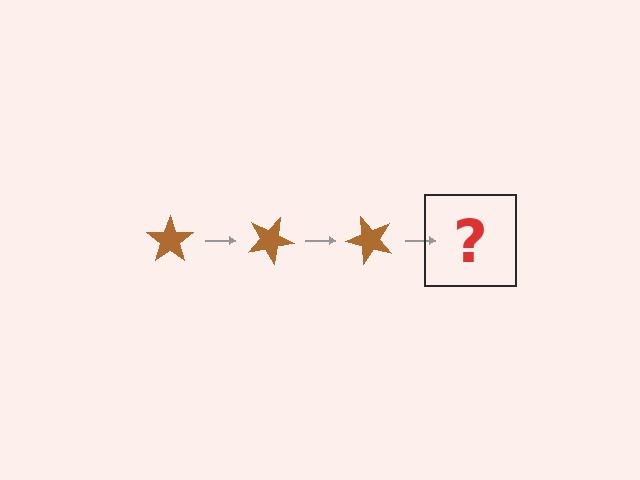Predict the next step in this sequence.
The next step is a brown star rotated 75 degrees.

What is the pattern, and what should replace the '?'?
The pattern is that the star rotates 25 degrees each step. The '?' should be a brown star rotated 75 degrees.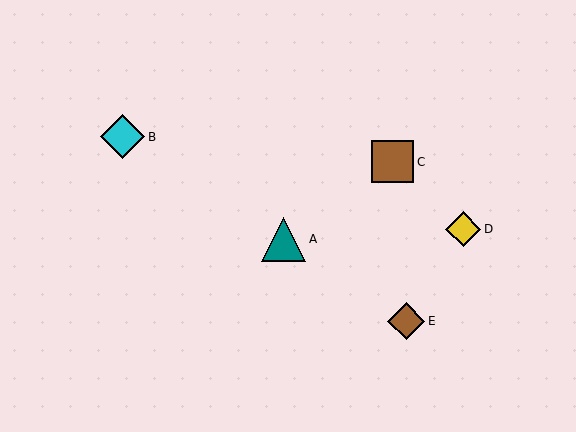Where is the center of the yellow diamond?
The center of the yellow diamond is at (463, 229).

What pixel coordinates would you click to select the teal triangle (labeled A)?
Click at (284, 239) to select the teal triangle A.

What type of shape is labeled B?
Shape B is a cyan diamond.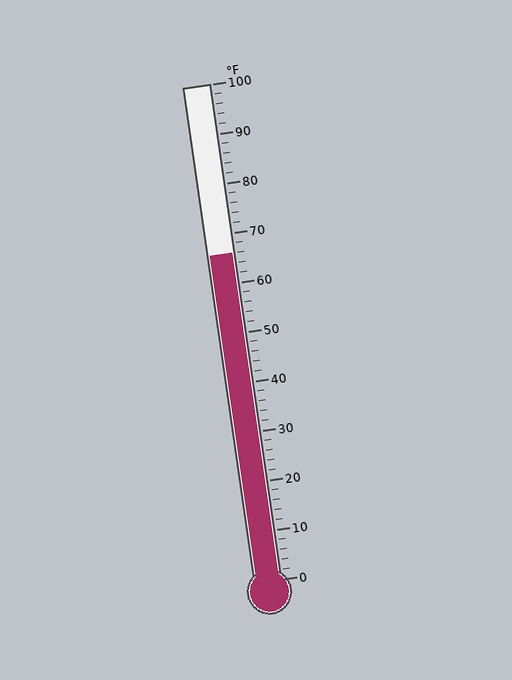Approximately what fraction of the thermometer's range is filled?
The thermometer is filled to approximately 65% of its range.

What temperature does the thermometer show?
The thermometer shows approximately 66°F.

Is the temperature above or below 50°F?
The temperature is above 50°F.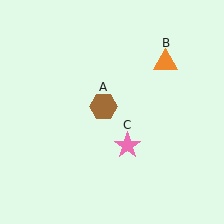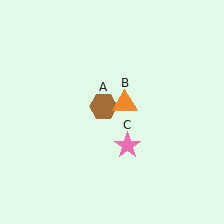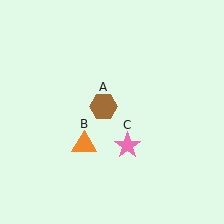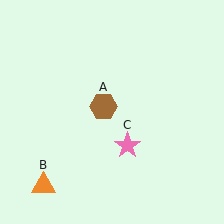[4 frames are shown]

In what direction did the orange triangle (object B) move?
The orange triangle (object B) moved down and to the left.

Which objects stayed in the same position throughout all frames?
Brown hexagon (object A) and pink star (object C) remained stationary.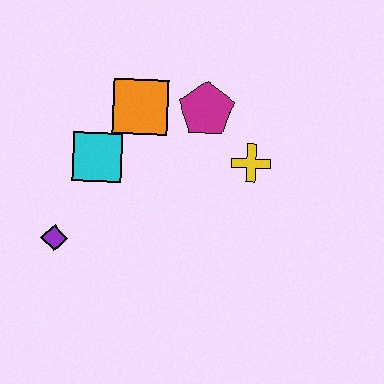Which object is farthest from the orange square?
The purple diamond is farthest from the orange square.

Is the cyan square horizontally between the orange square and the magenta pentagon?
No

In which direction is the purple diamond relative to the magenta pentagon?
The purple diamond is to the left of the magenta pentagon.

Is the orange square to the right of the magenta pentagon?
No